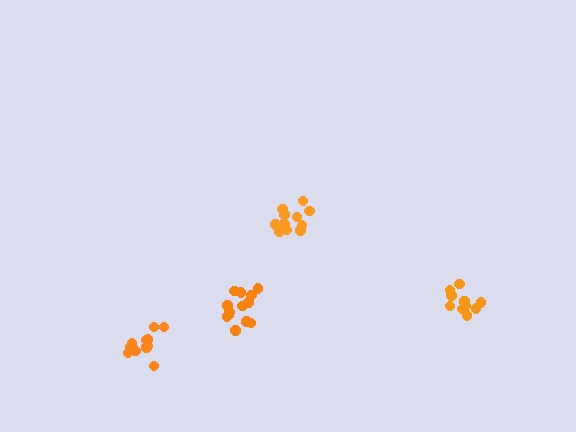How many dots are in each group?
Group 1: 11 dots, Group 2: 10 dots, Group 3: 14 dots, Group 4: 12 dots (47 total).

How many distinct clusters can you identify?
There are 4 distinct clusters.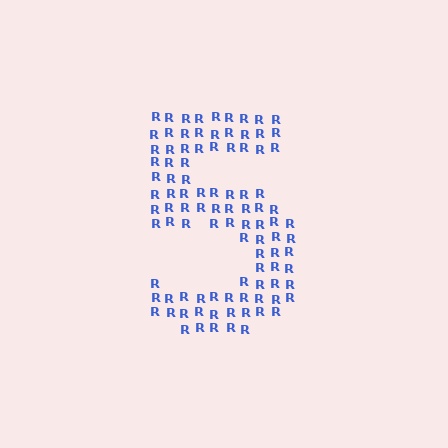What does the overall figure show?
The overall figure shows the digit 5.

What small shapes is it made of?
It is made of small letter R's.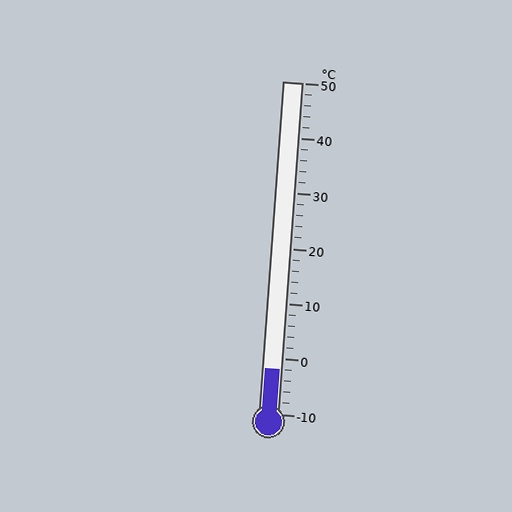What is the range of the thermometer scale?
The thermometer scale ranges from -10°C to 50°C.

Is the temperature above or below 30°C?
The temperature is below 30°C.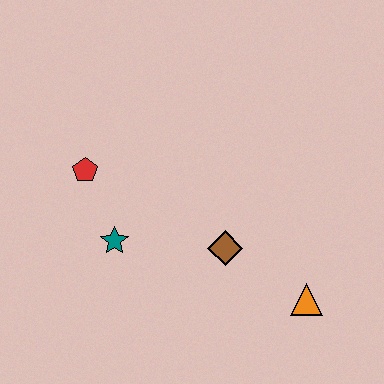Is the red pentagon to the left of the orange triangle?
Yes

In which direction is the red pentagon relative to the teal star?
The red pentagon is above the teal star.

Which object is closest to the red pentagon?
The teal star is closest to the red pentagon.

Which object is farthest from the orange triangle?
The red pentagon is farthest from the orange triangle.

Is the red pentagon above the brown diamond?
Yes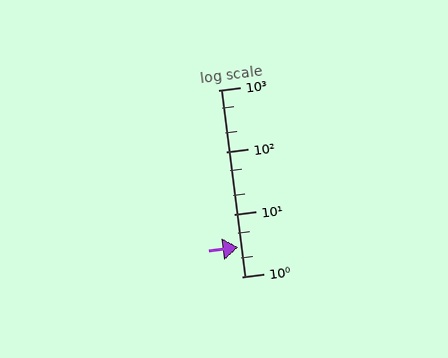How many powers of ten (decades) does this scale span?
The scale spans 3 decades, from 1 to 1000.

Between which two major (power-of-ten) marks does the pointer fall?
The pointer is between 1 and 10.